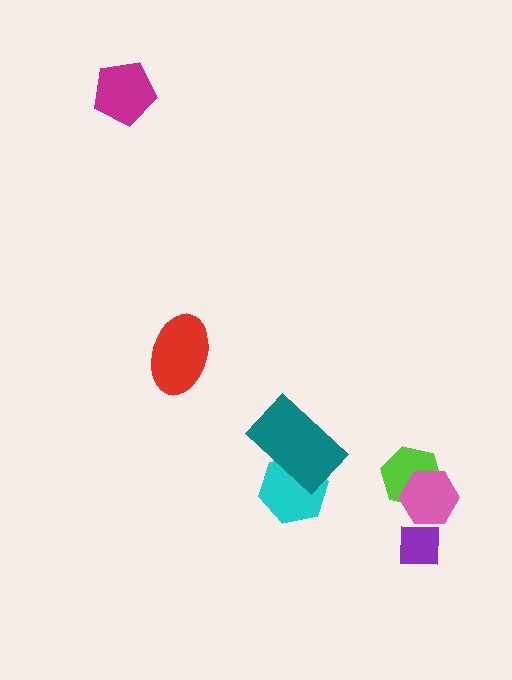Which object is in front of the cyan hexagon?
The teal rectangle is in front of the cyan hexagon.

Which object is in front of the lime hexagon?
The pink hexagon is in front of the lime hexagon.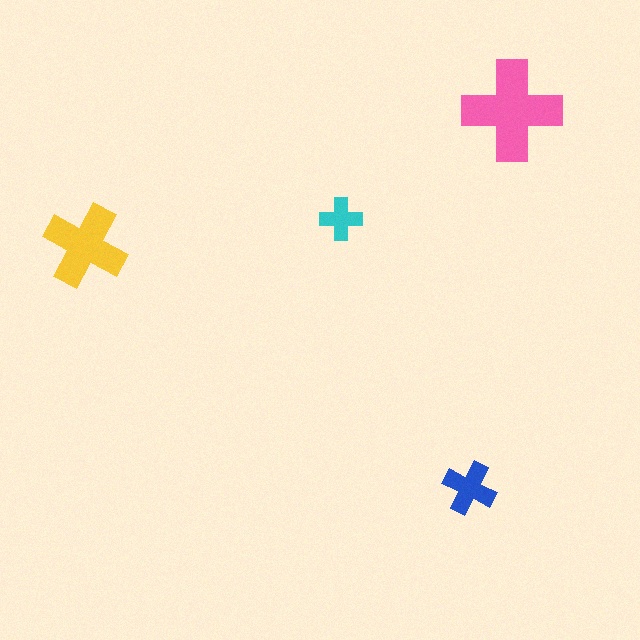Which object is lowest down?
The blue cross is bottommost.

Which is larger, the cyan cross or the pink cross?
The pink one.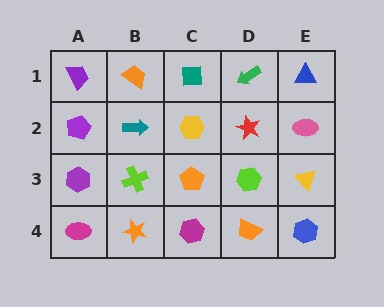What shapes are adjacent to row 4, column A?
A purple hexagon (row 3, column A), an orange star (row 4, column B).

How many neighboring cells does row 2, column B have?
4.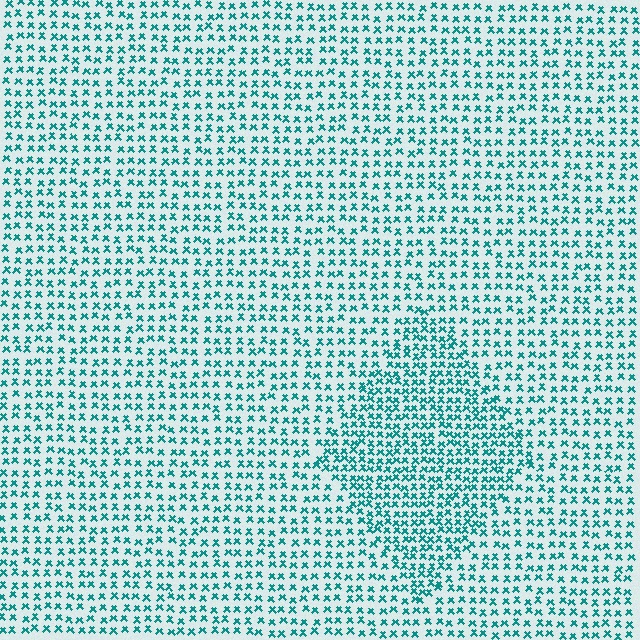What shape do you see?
I see a diamond.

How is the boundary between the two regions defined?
The boundary is defined by a change in element density (approximately 1.6x ratio). All elements are the same color, size, and shape.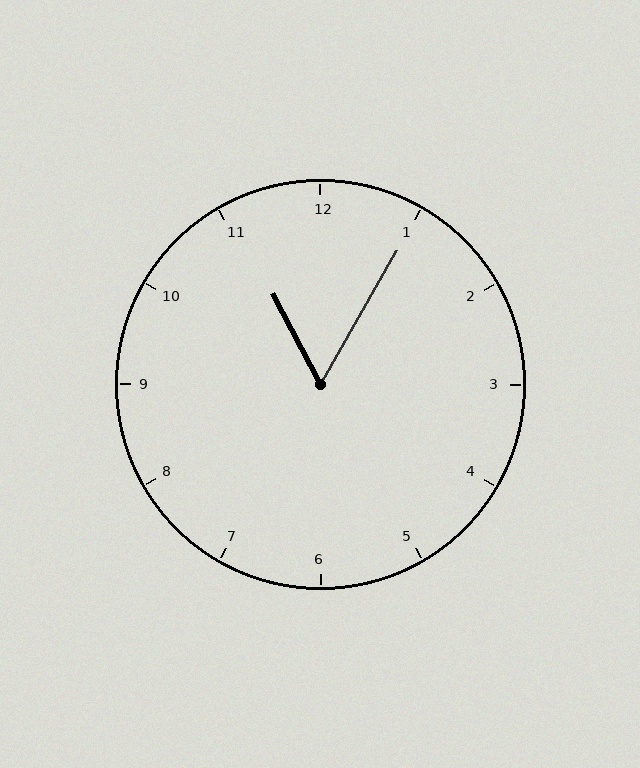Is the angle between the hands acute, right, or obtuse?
It is acute.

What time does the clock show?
11:05.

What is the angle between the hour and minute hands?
Approximately 58 degrees.